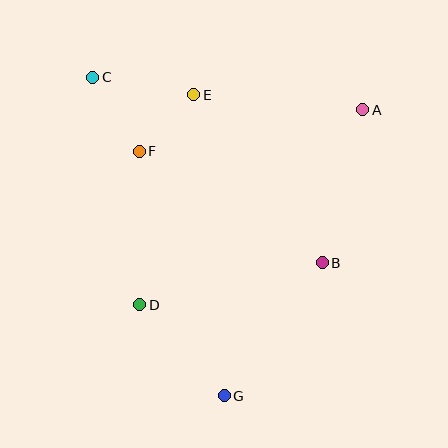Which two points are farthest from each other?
Points C and G are farthest from each other.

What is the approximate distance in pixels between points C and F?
The distance between C and F is approximately 87 pixels.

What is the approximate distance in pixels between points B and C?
The distance between B and C is approximately 295 pixels.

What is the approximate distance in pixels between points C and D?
The distance between C and D is approximately 232 pixels.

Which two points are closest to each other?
Points E and F are closest to each other.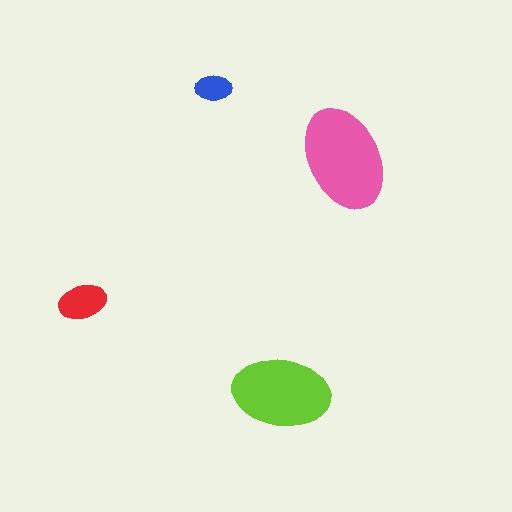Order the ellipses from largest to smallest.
the pink one, the lime one, the red one, the blue one.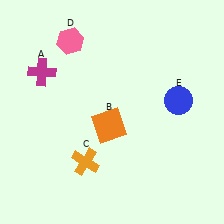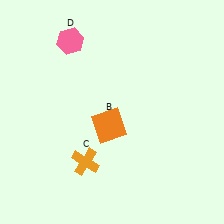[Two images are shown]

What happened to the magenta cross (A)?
The magenta cross (A) was removed in Image 2. It was in the top-left area of Image 1.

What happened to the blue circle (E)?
The blue circle (E) was removed in Image 2. It was in the top-right area of Image 1.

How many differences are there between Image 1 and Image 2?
There are 2 differences between the two images.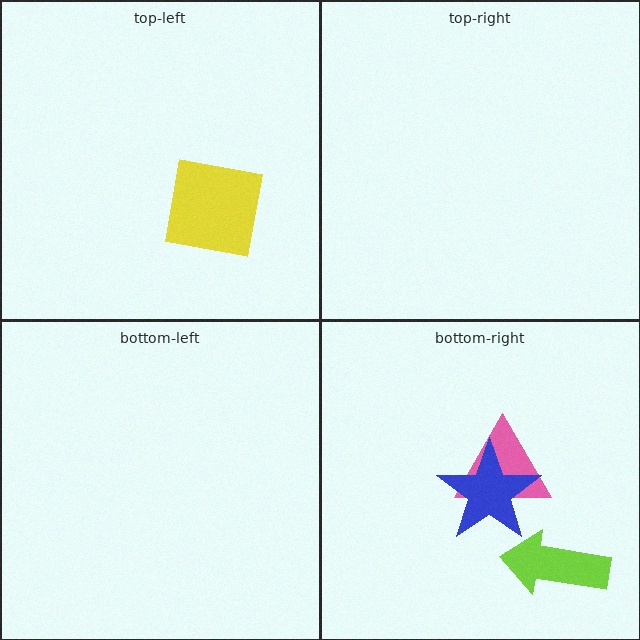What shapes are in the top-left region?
The yellow square.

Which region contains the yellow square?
The top-left region.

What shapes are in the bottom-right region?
The pink triangle, the lime arrow, the blue star.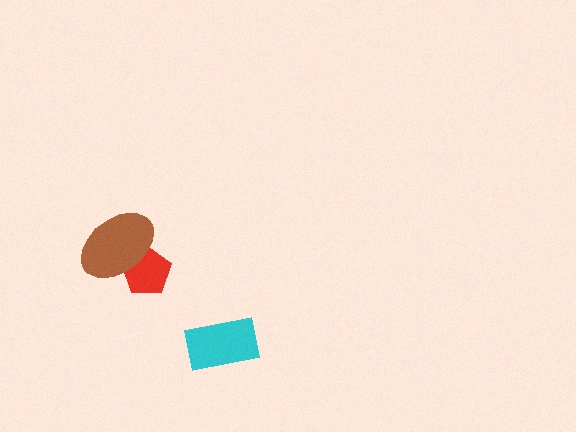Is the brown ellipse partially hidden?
No, no other shape covers it.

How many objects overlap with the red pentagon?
1 object overlaps with the red pentagon.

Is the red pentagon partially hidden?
Yes, it is partially covered by another shape.